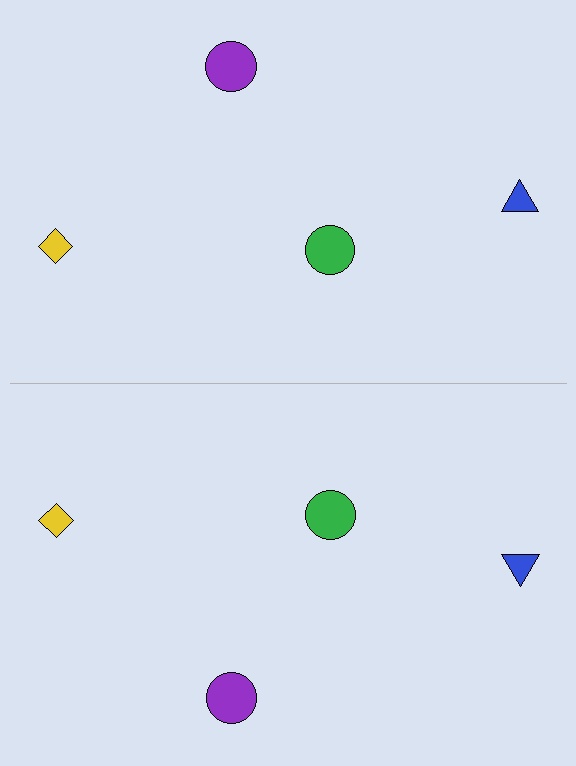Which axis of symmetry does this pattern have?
The pattern has a horizontal axis of symmetry running through the center of the image.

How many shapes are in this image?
There are 8 shapes in this image.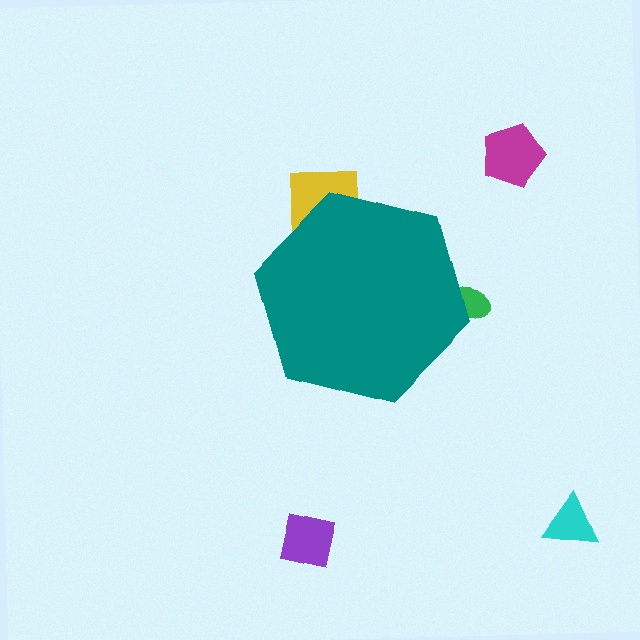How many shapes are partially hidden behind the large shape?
2 shapes are partially hidden.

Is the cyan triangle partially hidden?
No, the cyan triangle is fully visible.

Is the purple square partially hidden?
No, the purple square is fully visible.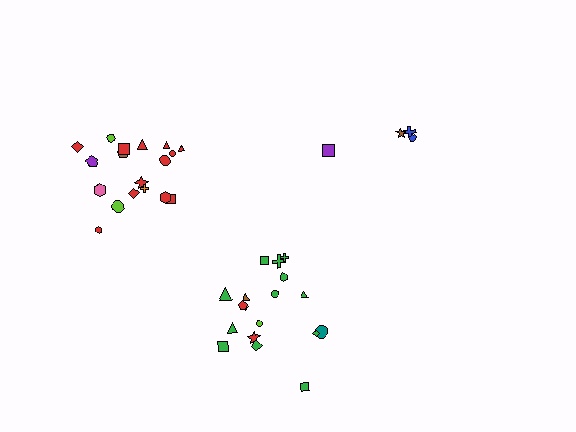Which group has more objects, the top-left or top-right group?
The top-left group.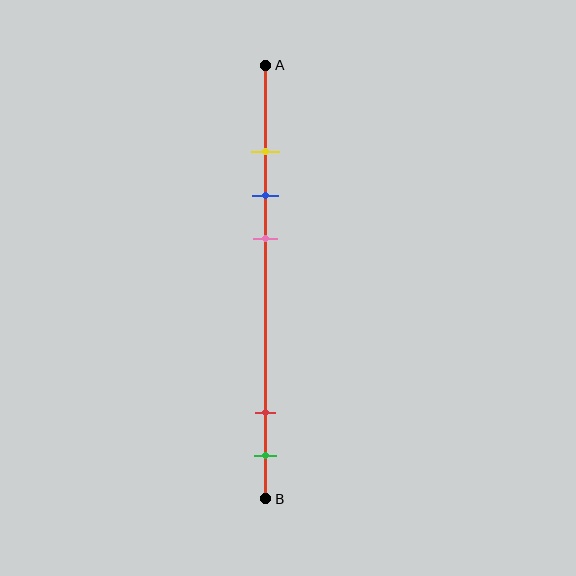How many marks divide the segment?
There are 5 marks dividing the segment.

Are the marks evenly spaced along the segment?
No, the marks are not evenly spaced.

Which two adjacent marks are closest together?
The yellow and blue marks are the closest adjacent pair.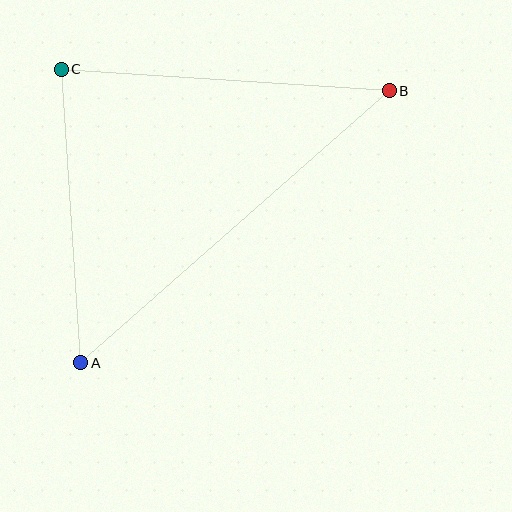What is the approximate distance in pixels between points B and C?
The distance between B and C is approximately 328 pixels.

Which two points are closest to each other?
Points A and C are closest to each other.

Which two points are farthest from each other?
Points A and B are farthest from each other.